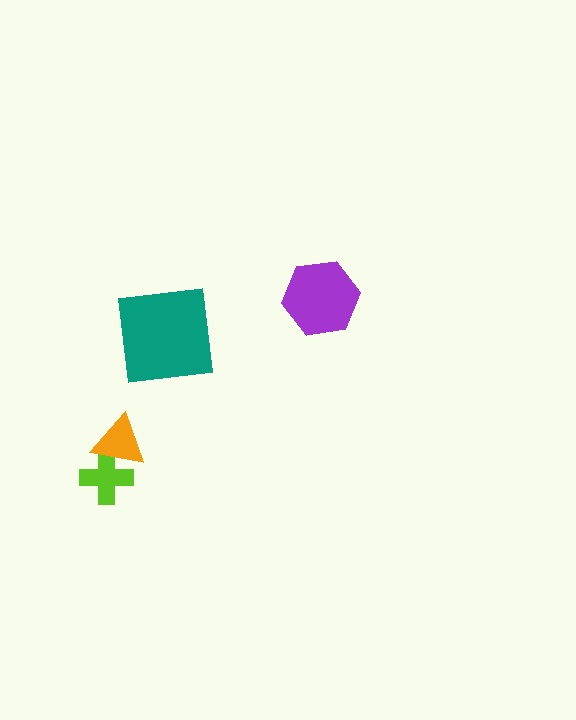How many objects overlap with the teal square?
0 objects overlap with the teal square.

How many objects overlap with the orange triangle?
1 object overlaps with the orange triangle.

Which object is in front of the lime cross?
The orange triangle is in front of the lime cross.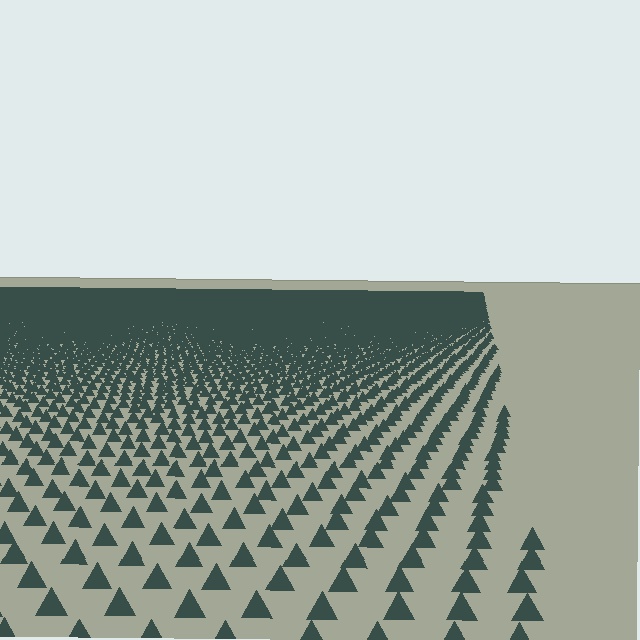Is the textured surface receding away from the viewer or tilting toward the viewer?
The surface is receding away from the viewer. Texture elements get smaller and denser toward the top.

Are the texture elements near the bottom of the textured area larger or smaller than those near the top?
Larger. Near the bottom, elements are closer to the viewer and appear at a bigger on-screen size.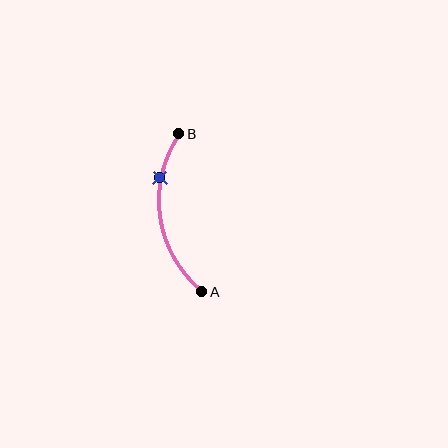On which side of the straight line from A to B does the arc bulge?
The arc bulges to the left of the straight line connecting A and B.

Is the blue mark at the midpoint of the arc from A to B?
No. The blue mark lies on the arc but is closer to endpoint B. The arc midpoint would be at the point on the curve equidistant along the arc from both A and B.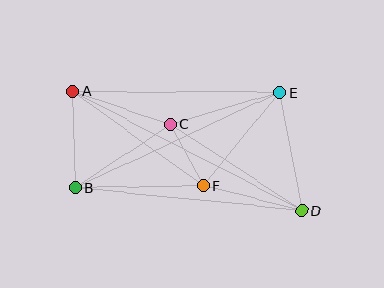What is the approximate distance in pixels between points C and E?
The distance between C and E is approximately 114 pixels.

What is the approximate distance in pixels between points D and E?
The distance between D and E is approximately 120 pixels.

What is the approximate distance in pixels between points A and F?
The distance between A and F is approximately 160 pixels.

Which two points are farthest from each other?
Points A and D are farthest from each other.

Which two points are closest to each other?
Points C and F are closest to each other.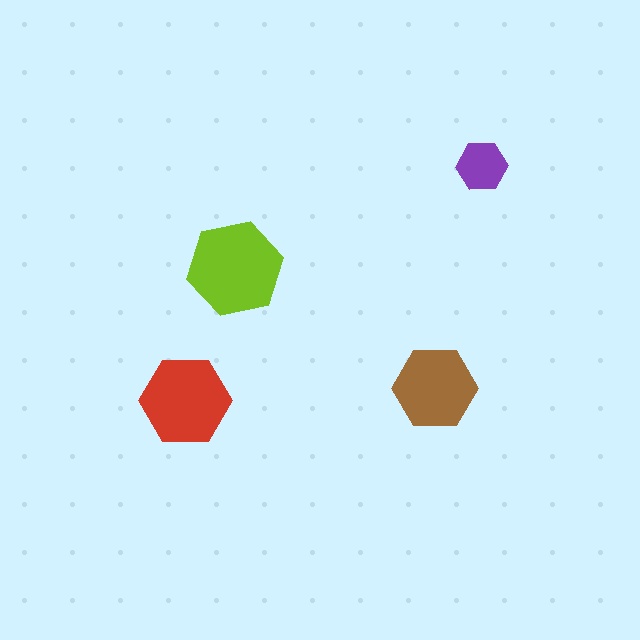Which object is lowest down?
The red hexagon is bottommost.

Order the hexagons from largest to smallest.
the lime one, the red one, the brown one, the purple one.